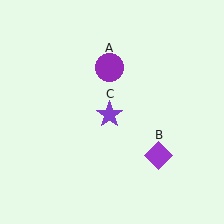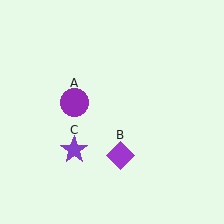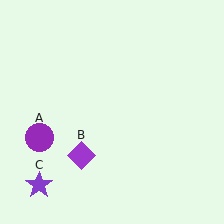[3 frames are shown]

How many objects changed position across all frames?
3 objects changed position: purple circle (object A), purple diamond (object B), purple star (object C).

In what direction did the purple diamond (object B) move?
The purple diamond (object B) moved left.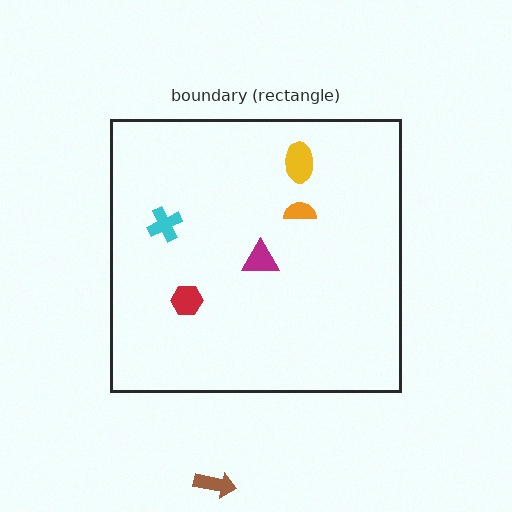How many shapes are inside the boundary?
5 inside, 1 outside.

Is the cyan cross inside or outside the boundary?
Inside.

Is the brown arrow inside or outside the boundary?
Outside.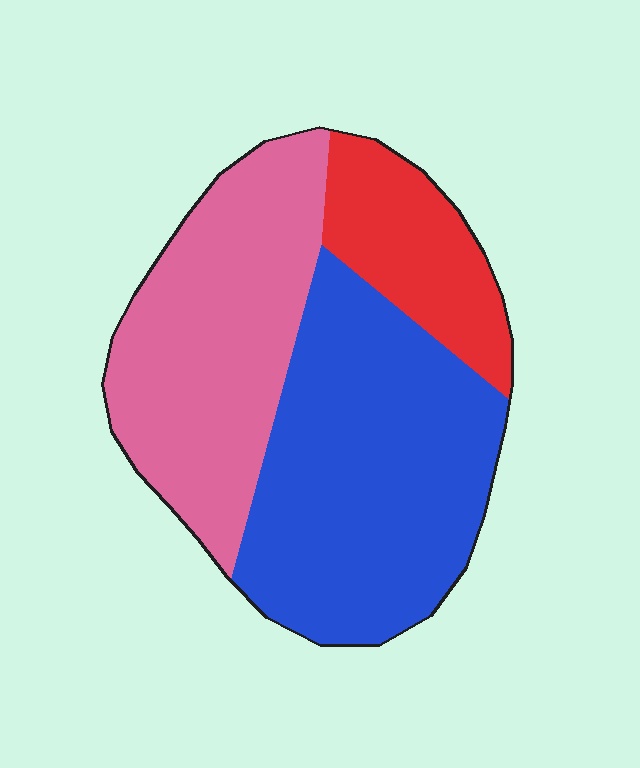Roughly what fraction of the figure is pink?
Pink takes up between a quarter and a half of the figure.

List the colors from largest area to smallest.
From largest to smallest: blue, pink, red.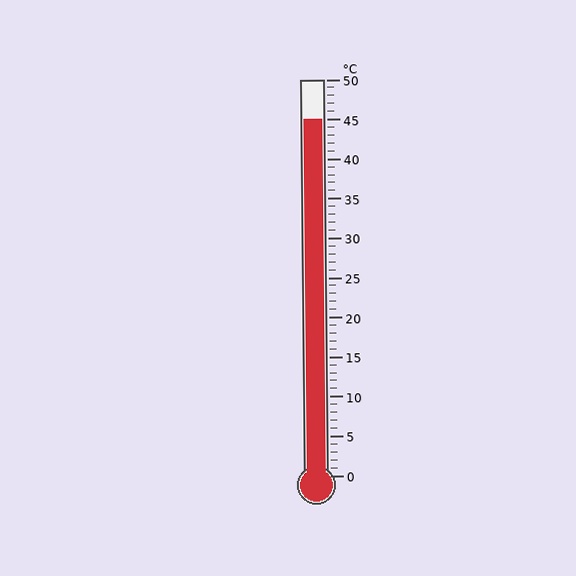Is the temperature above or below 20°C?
The temperature is above 20°C.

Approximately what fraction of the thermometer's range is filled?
The thermometer is filled to approximately 90% of its range.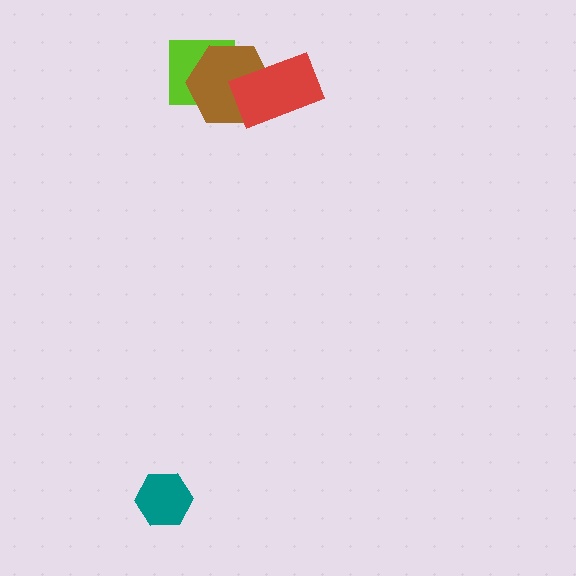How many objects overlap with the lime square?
1 object overlaps with the lime square.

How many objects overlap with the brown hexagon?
2 objects overlap with the brown hexagon.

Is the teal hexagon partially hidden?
No, no other shape covers it.